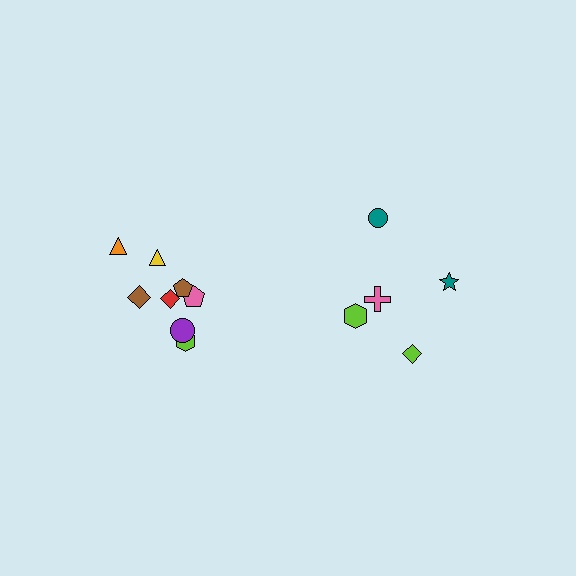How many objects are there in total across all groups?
There are 13 objects.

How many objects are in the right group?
There are 5 objects.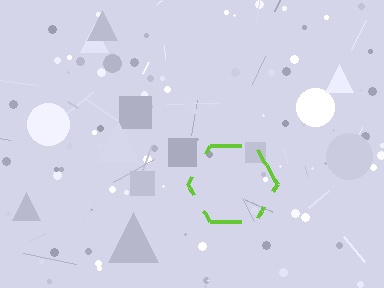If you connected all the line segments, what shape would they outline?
They would outline a hexagon.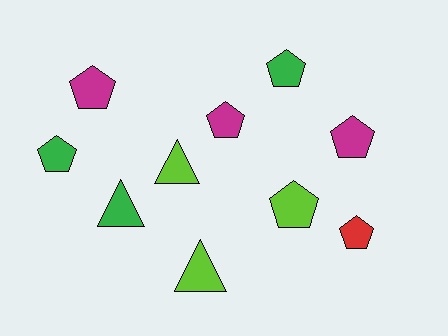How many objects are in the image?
There are 10 objects.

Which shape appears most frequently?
Pentagon, with 7 objects.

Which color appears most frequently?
Green, with 3 objects.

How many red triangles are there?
There are no red triangles.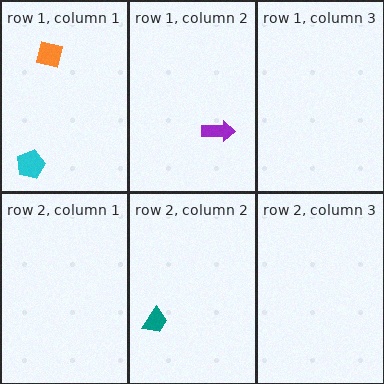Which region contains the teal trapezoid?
The row 2, column 2 region.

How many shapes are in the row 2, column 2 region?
1.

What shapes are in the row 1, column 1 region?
The cyan pentagon, the orange square.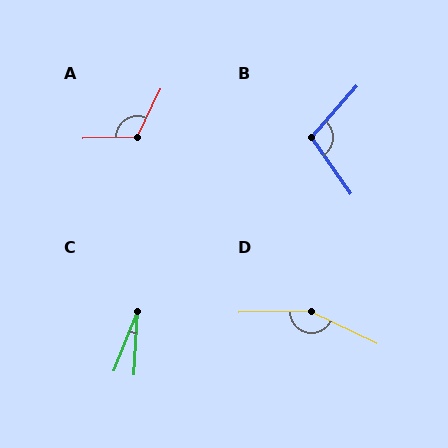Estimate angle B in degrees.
Approximately 103 degrees.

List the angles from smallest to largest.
C (18°), B (103°), A (118°), D (153°).